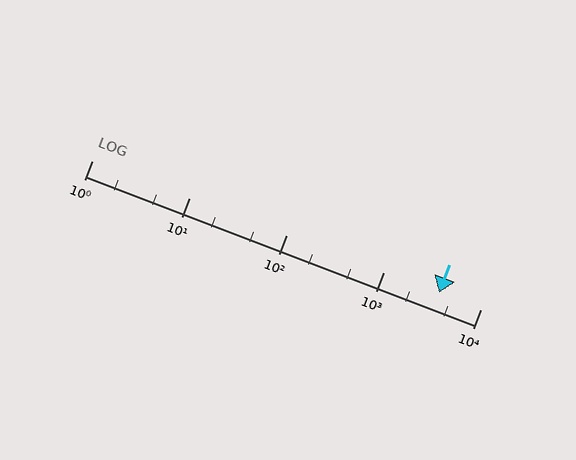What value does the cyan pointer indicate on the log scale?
The pointer indicates approximately 3700.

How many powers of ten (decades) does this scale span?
The scale spans 4 decades, from 1 to 10000.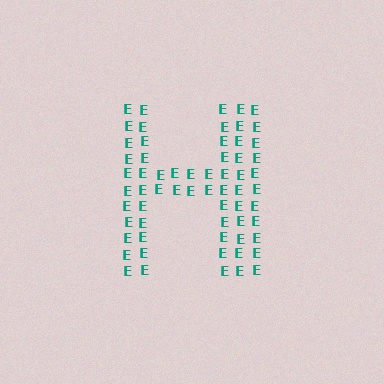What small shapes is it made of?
It is made of small letter E's.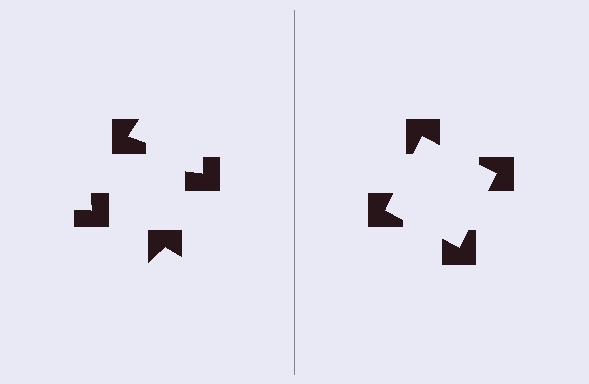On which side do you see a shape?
An illusory square appears on the right side. On the left side the wedge cuts are rotated, so no coherent shape forms.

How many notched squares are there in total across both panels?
8 — 4 on each side.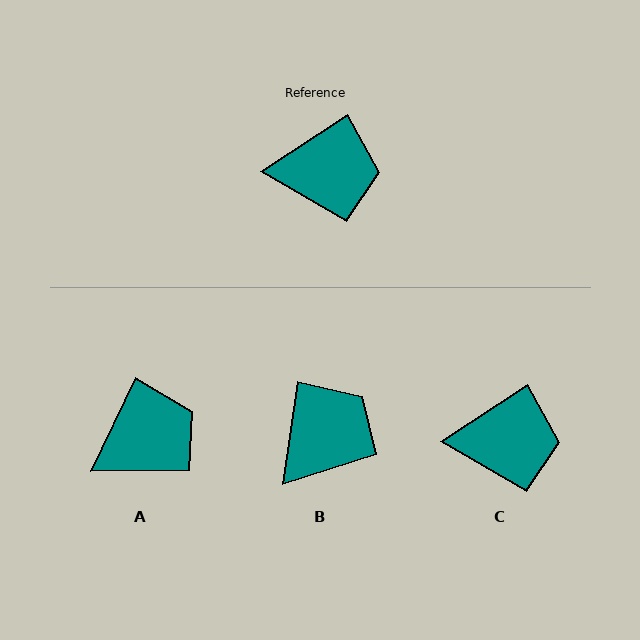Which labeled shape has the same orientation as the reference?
C.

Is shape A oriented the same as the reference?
No, it is off by about 31 degrees.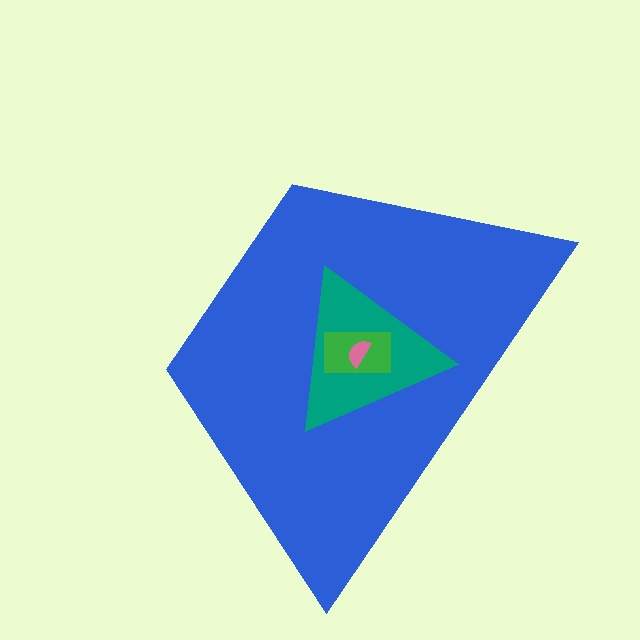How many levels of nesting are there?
4.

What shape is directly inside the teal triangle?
The green rectangle.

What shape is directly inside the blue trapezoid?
The teal triangle.